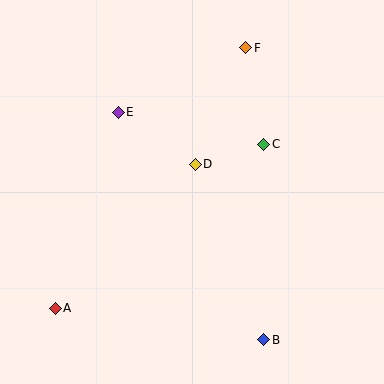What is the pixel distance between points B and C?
The distance between B and C is 196 pixels.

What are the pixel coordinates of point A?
Point A is at (55, 308).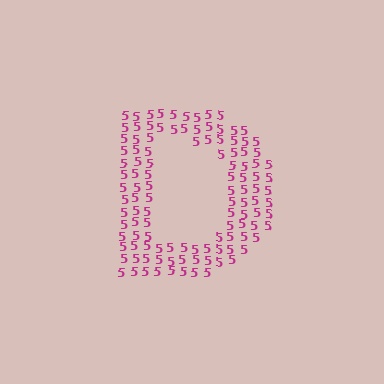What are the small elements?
The small elements are digit 5's.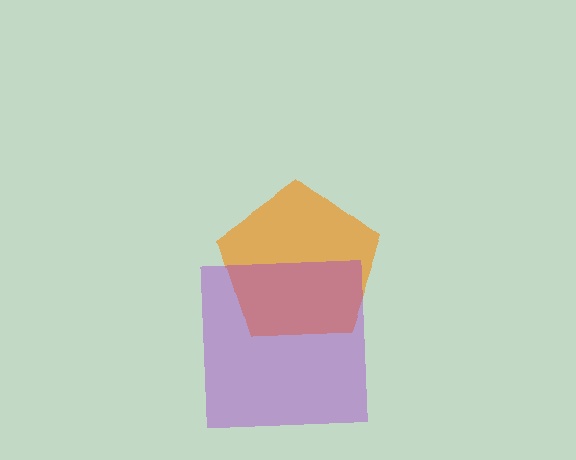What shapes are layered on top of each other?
The layered shapes are: an orange pentagon, a purple square.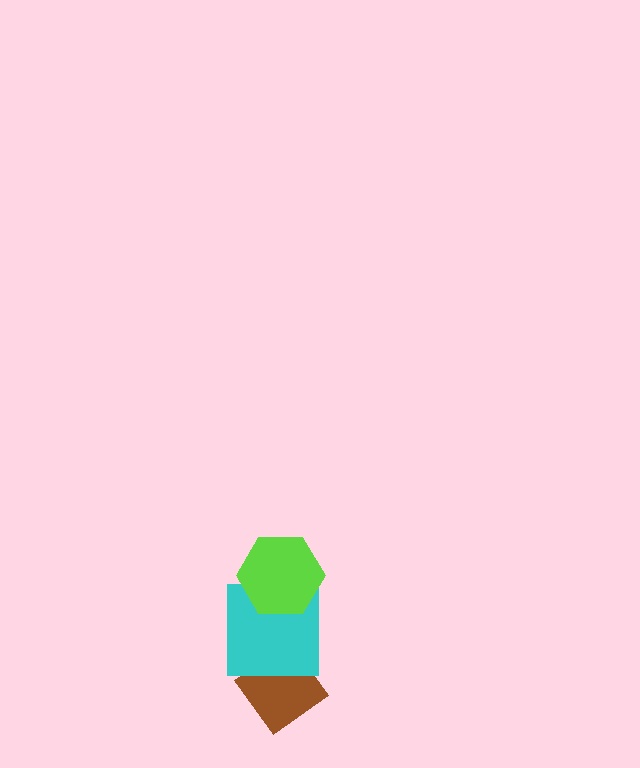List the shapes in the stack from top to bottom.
From top to bottom: the lime hexagon, the cyan square, the brown diamond.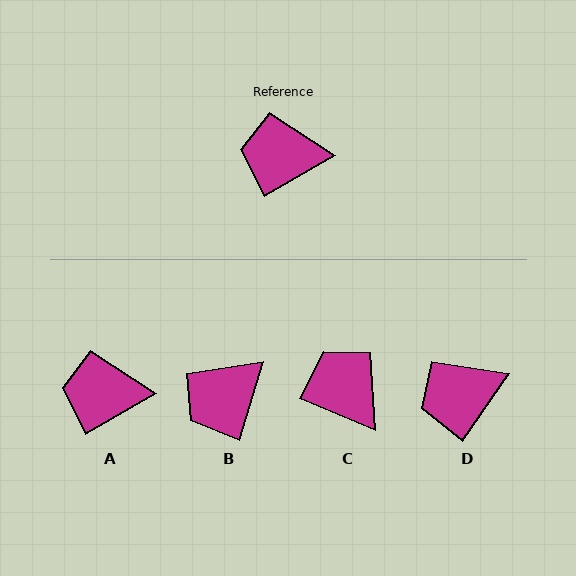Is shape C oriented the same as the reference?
No, it is off by about 54 degrees.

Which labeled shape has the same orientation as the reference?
A.